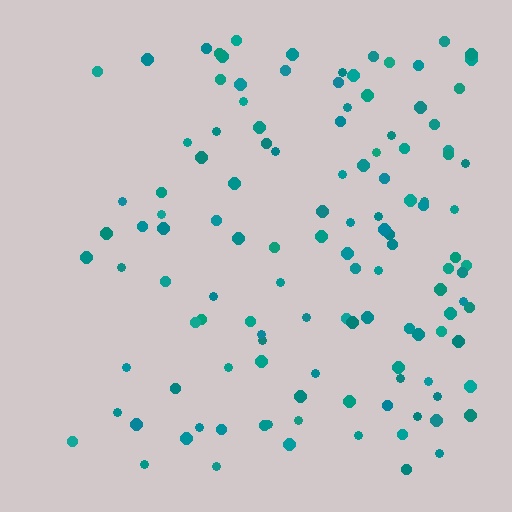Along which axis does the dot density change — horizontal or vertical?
Horizontal.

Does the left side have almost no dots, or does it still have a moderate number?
Still a moderate number, just noticeably fewer than the right.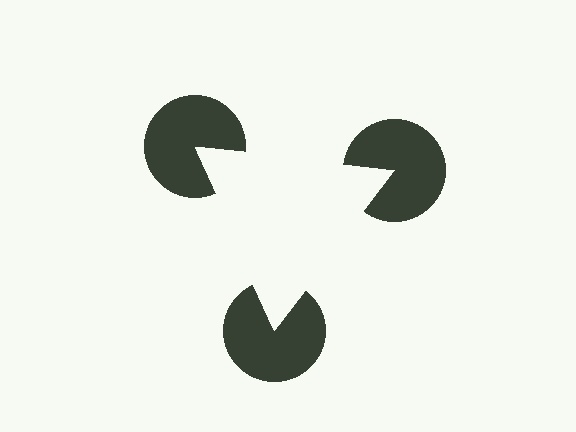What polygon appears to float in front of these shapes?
An illusory triangle — its edges are inferred from the aligned wedge cuts in the pac-man discs, not physically drawn.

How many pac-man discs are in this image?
There are 3 — one at each vertex of the illusory triangle.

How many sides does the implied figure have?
3 sides.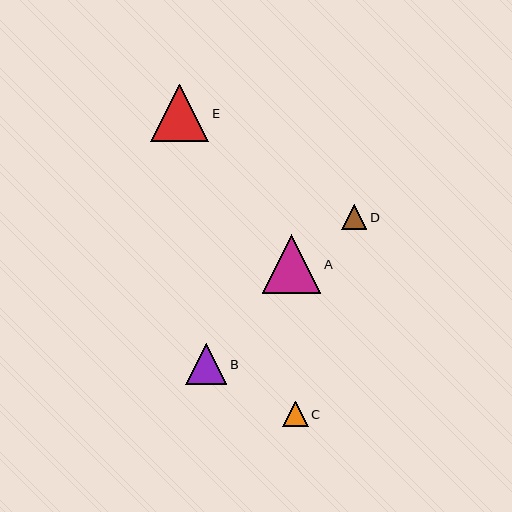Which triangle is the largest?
Triangle A is the largest with a size of approximately 58 pixels.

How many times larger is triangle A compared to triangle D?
Triangle A is approximately 2.3 times the size of triangle D.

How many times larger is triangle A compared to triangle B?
Triangle A is approximately 1.4 times the size of triangle B.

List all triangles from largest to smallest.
From largest to smallest: A, E, B, D, C.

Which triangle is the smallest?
Triangle C is the smallest with a size of approximately 25 pixels.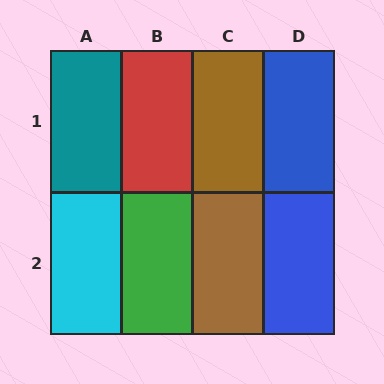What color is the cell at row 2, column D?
Blue.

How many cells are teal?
1 cell is teal.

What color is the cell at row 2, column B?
Green.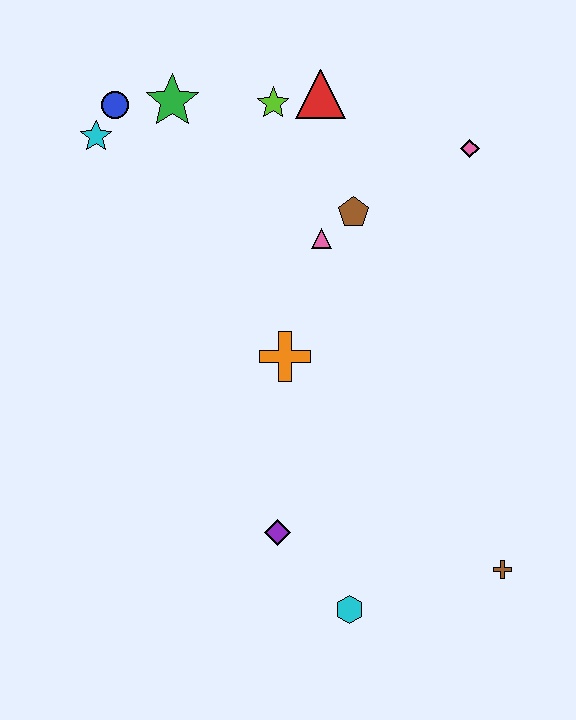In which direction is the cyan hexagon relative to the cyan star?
The cyan hexagon is below the cyan star.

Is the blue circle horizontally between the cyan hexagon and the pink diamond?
No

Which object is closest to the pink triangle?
The brown pentagon is closest to the pink triangle.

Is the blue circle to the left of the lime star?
Yes